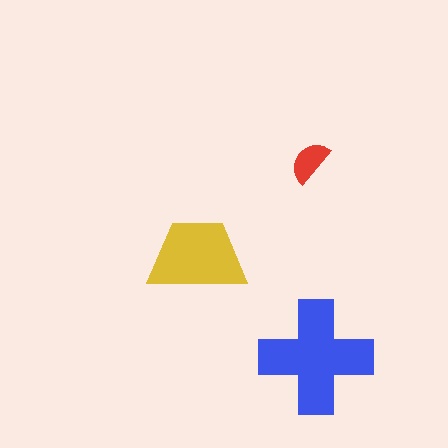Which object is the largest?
The blue cross.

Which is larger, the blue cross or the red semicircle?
The blue cross.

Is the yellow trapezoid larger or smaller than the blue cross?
Smaller.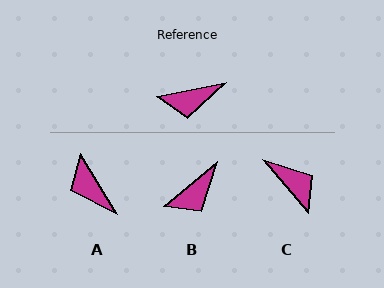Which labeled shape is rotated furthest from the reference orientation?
C, about 119 degrees away.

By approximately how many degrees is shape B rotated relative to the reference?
Approximately 28 degrees counter-clockwise.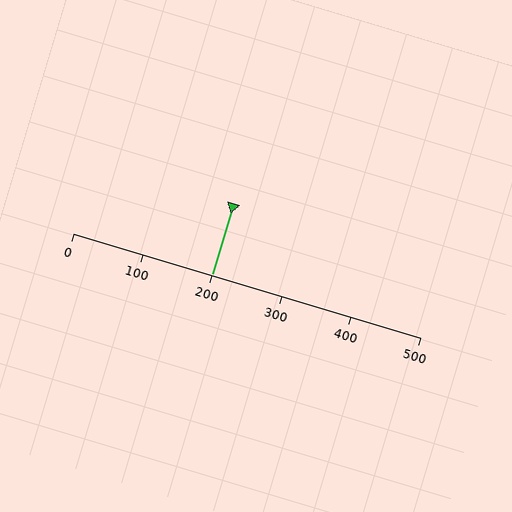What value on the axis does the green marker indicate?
The marker indicates approximately 200.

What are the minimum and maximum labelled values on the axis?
The axis runs from 0 to 500.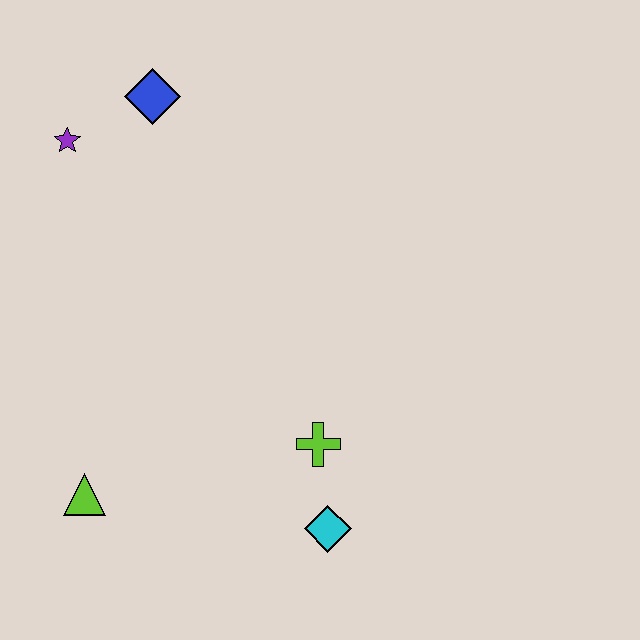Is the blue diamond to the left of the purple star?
No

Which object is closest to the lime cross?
The cyan diamond is closest to the lime cross.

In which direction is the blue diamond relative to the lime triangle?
The blue diamond is above the lime triangle.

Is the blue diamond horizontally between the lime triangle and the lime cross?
Yes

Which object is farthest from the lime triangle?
The blue diamond is farthest from the lime triangle.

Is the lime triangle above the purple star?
No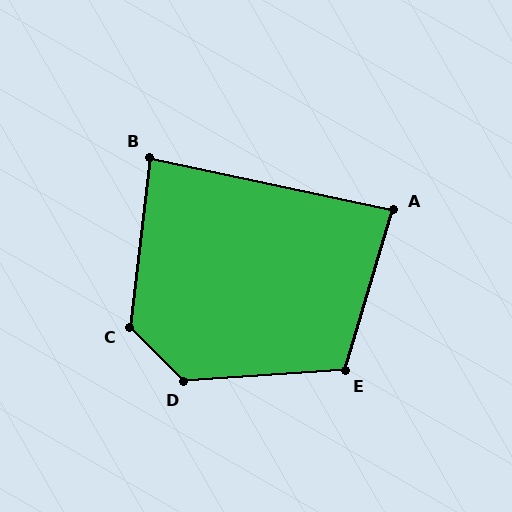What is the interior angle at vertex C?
Approximately 129 degrees (obtuse).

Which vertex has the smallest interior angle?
B, at approximately 85 degrees.